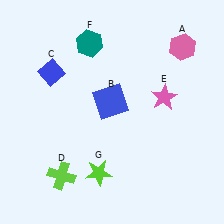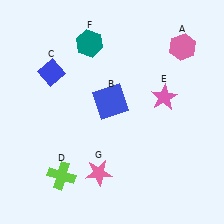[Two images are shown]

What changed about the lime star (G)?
In Image 1, G is lime. In Image 2, it changed to pink.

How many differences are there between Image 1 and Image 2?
There is 1 difference between the two images.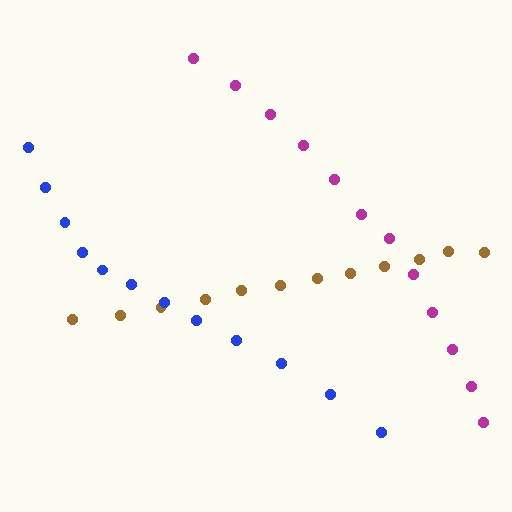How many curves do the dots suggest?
There are 3 distinct paths.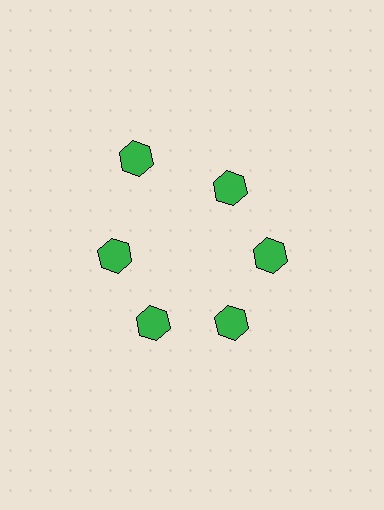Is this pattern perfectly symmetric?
No. The 6 green hexagons are arranged in a ring, but one element near the 11 o'clock position is pushed outward from the center, breaking the 6-fold rotational symmetry.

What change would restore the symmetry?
The symmetry would be restored by moving it inward, back onto the ring so that all 6 hexagons sit at equal angles and equal distance from the center.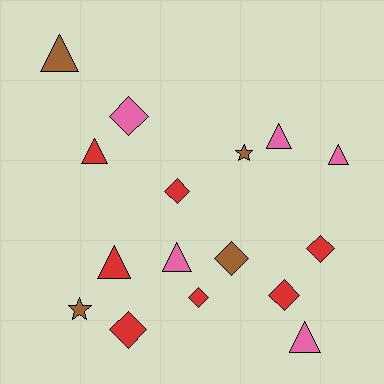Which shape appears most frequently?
Diamond, with 7 objects.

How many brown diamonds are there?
There is 1 brown diamond.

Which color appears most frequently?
Red, with 7 objects.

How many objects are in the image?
There are 16 objects.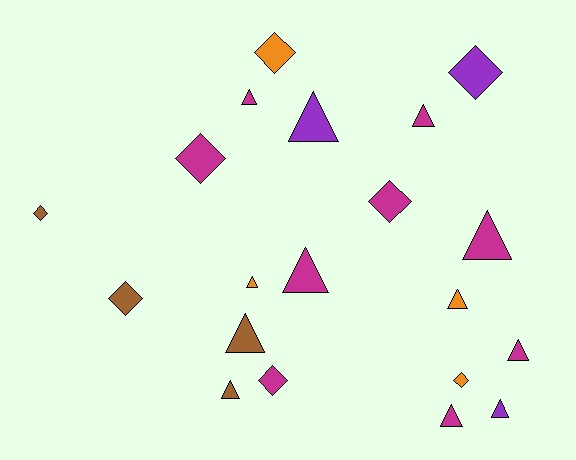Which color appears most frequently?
Magenta, with 9 objects.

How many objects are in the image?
There are 20 objects.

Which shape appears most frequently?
Triangle, with 12 objects.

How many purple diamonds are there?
There is 1 purple diamond.